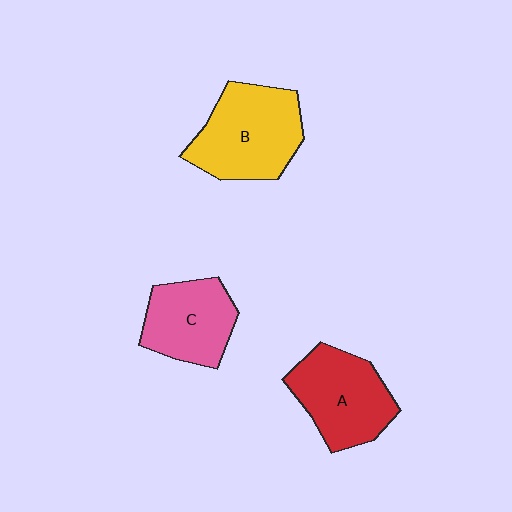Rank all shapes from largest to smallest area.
From largest to smallest: B (yellow), A (red), C (pink).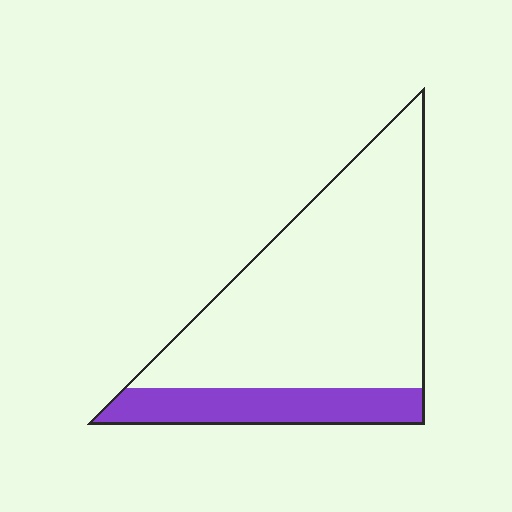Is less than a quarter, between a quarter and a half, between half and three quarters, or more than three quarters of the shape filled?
Less than a quarter.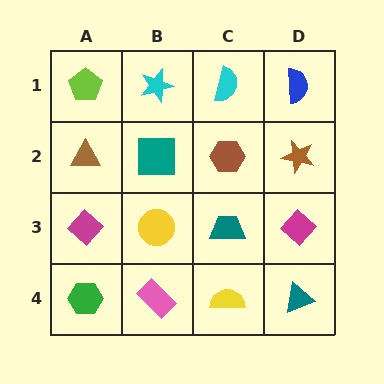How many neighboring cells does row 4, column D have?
2.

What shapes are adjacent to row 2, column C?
A cyan semicircle (row 1, column C), a teal trapezoid (row 3, column C), a teal square (row 2, column B), a brown star (row 2, column D).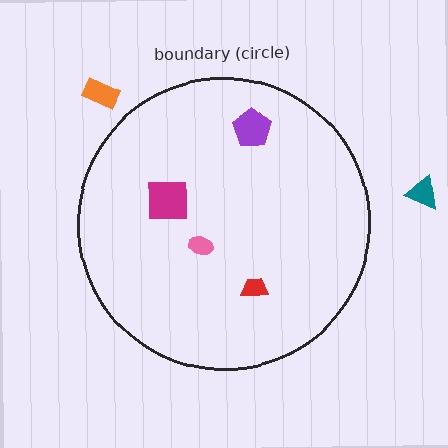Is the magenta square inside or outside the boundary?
Inside.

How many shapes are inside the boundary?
4 inside, 2 outside.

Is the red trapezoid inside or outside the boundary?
Inside.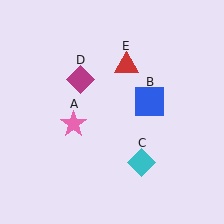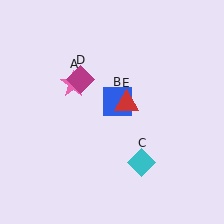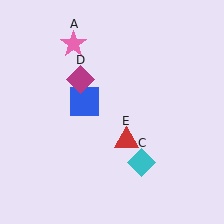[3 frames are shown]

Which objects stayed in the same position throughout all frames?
Cyan diamond (object C) and magenta diamond (object D) remained stationary.